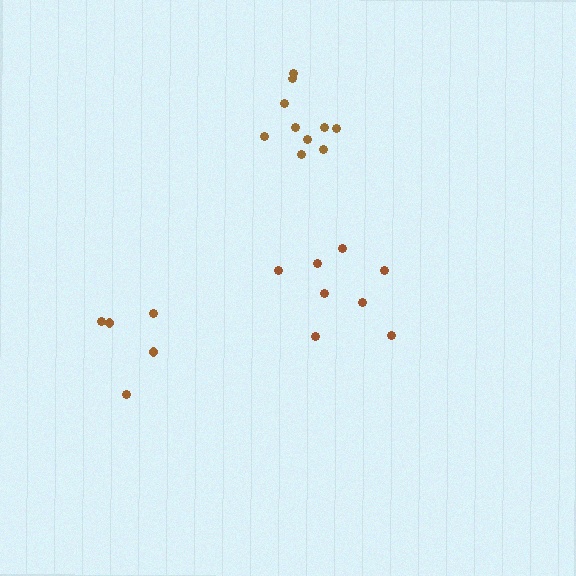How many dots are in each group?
Group 1: 8 dots, Group 2: 5 dots, Group 3: 10 dots (23 total).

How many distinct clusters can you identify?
There are 3 distinct clusters.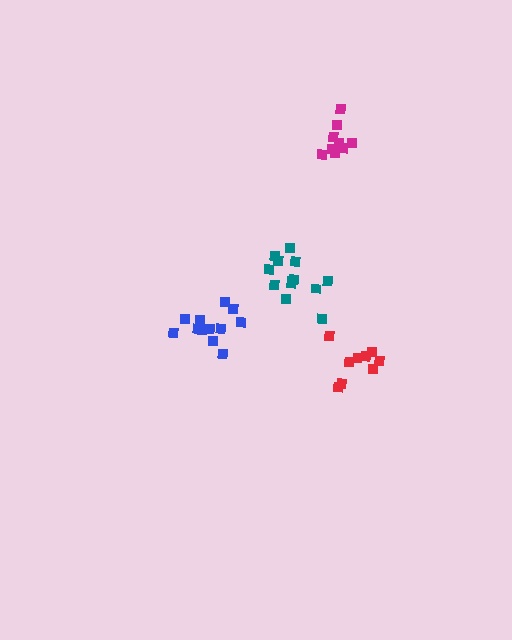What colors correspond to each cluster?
The clusters are colored: teal, red, blue, magenta.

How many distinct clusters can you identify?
There are 4 distinct clusters.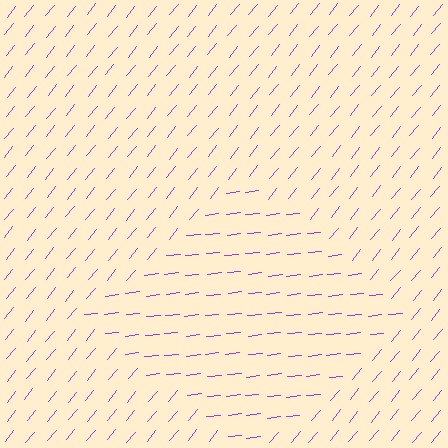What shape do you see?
I see a diamond.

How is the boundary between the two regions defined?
The boundary is defined purely by a change in line orientation (approximately 45 degrees difference). All lines are the same color and thickness.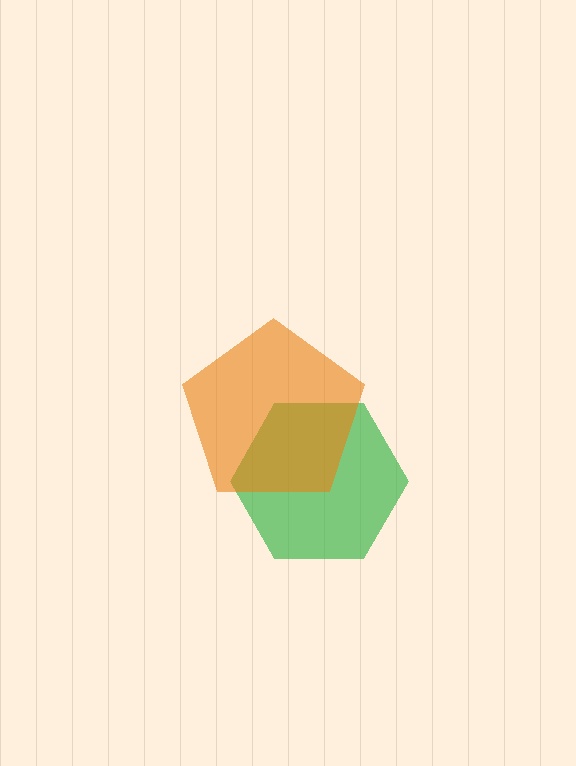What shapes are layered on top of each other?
The layered shapes are: a green hexagon, an orange pentagon.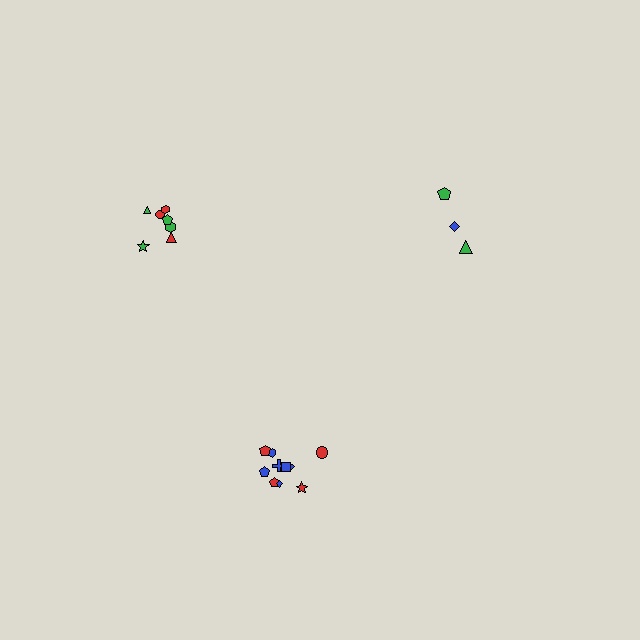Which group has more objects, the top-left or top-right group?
The top-left group.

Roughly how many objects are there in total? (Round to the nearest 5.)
Roughly 20 objects in total.